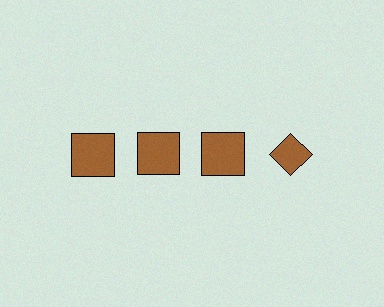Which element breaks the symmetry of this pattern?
The brown diamond in the top row, second from right column breaks the symmetry. All other shapes are brown squares.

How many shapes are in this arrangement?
There are 4 shapes arranged in a grid pattern.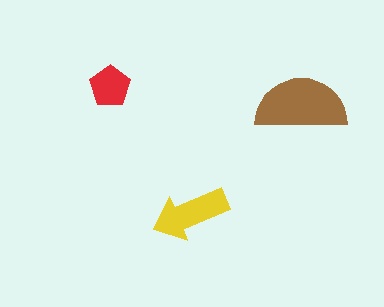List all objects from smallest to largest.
The red pentagon, the yellow arrow, the brown semicircle.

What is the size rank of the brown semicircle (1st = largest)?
1st.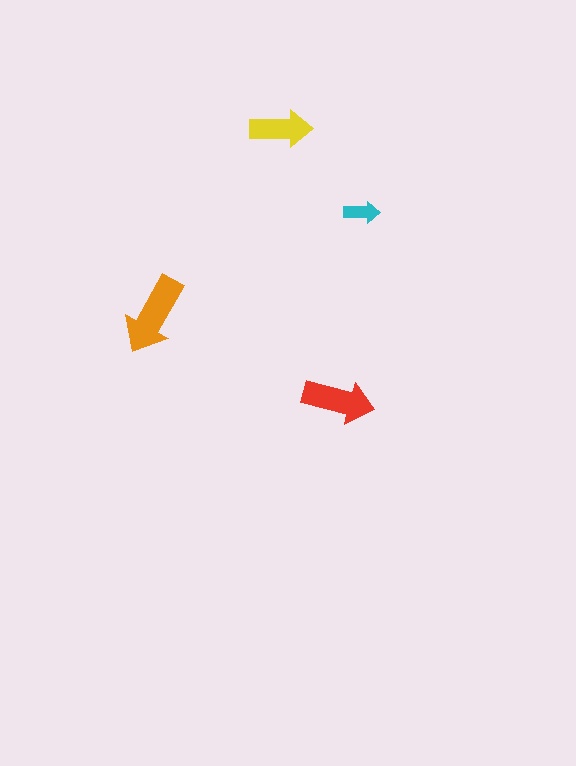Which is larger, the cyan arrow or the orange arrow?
The orange one.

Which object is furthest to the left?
The orange arrow is leftmost.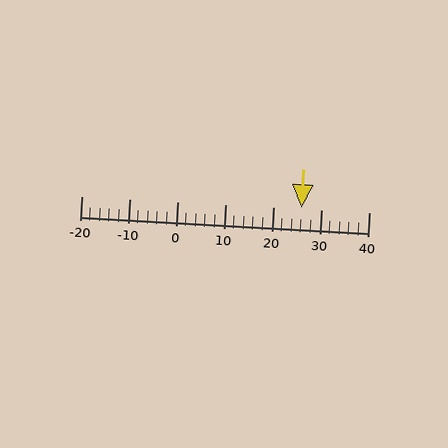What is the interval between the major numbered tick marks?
The major tick marks are spaced 10 units apart.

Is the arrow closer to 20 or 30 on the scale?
The arrow is closer to 30.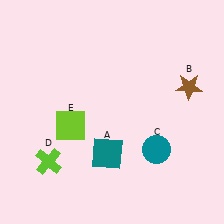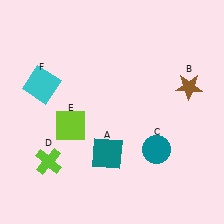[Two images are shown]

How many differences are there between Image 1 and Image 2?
There is 1 difference between the two images.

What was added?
A cyan square (F) was added in Image 2.